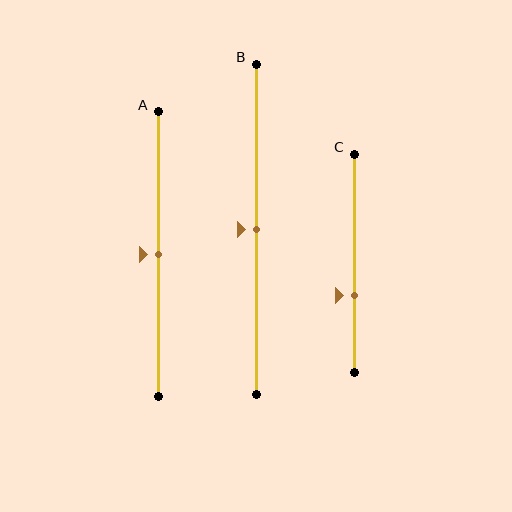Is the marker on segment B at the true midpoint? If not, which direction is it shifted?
Yes, the marker on segment B is at the true midpoint.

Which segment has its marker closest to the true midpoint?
Segment A has its marker closest to the true midpoint.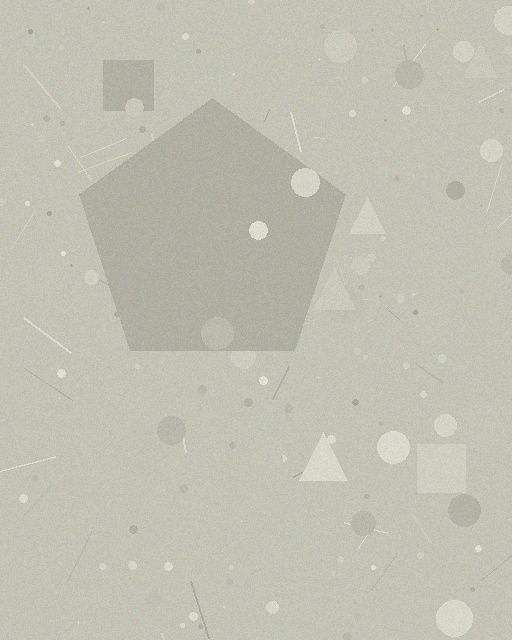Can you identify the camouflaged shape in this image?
The camouflaged shape is a pentagon.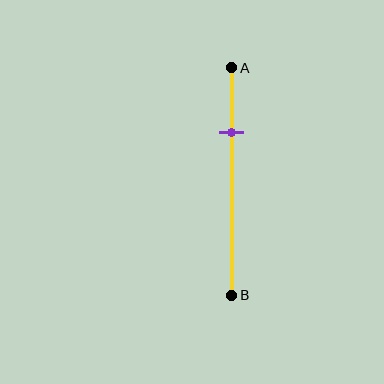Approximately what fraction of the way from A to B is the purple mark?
The purple mark is approximately 30% of the way from A to B.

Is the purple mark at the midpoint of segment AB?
No, the mark is at about 30% from A, not at the 50% midpoint.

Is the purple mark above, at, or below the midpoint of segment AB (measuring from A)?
The purple mark is above the midpoint of segment AB.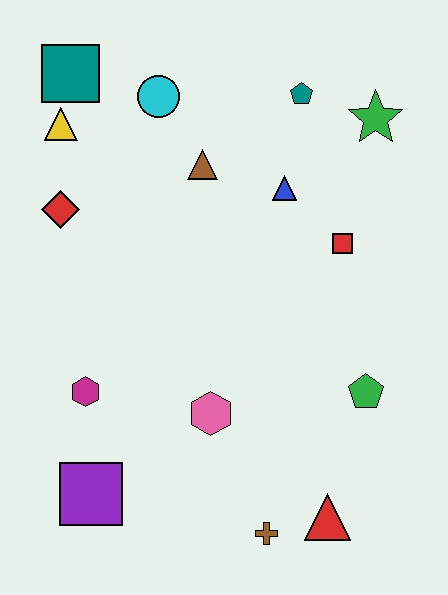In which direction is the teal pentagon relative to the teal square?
The teal pentagon is to the right of the teal square.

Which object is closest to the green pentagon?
The red triangle is closest to the green pentagon.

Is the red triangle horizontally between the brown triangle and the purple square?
No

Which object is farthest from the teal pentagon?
The purple square is farthest from the teal pentagon.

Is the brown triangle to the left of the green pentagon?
Yes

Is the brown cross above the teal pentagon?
No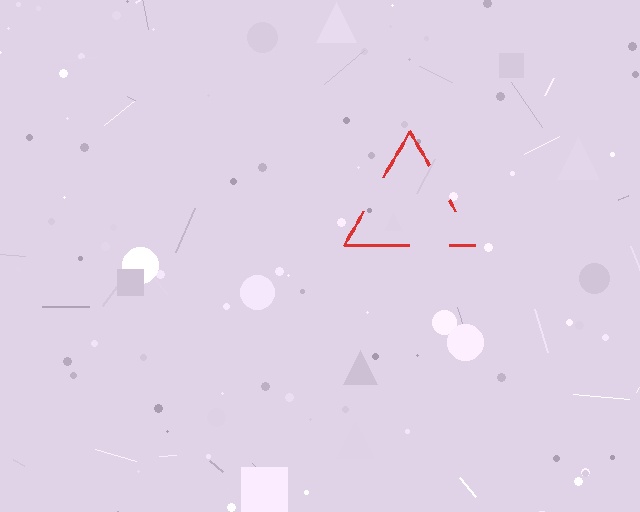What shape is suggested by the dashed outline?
The dashed outline suggests a triangle.